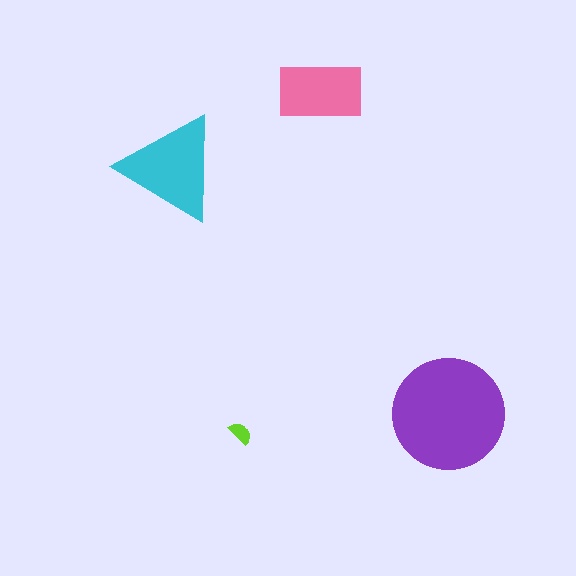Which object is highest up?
The pink rectangle is topmost.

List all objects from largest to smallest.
The purple circle, the cyan triangle, the pink rectangle, the lime semicircle.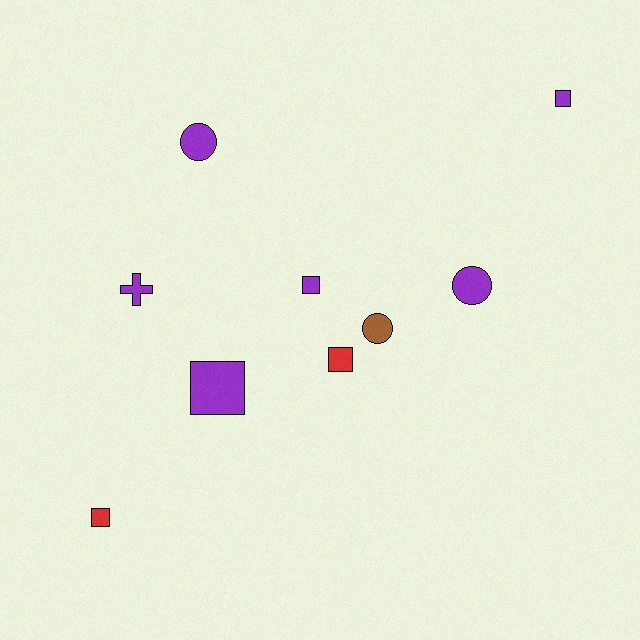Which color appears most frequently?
Purple, with 6 objects.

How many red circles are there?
There are no red circles.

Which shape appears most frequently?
Square, with 5 objects.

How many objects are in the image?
There are 9 objects.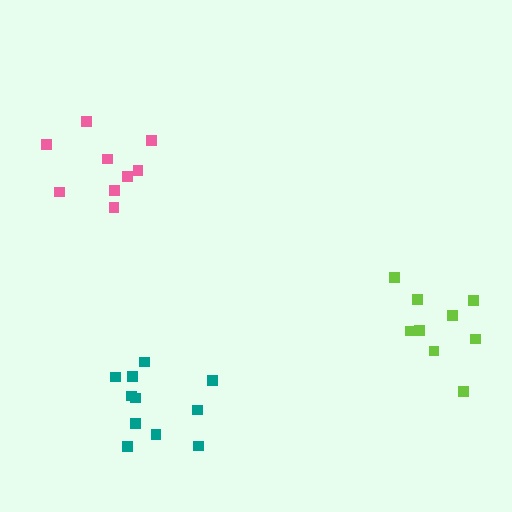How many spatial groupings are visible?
There are 3 spatial groupings.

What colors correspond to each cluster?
The clusters are colored: lime, teal, pink.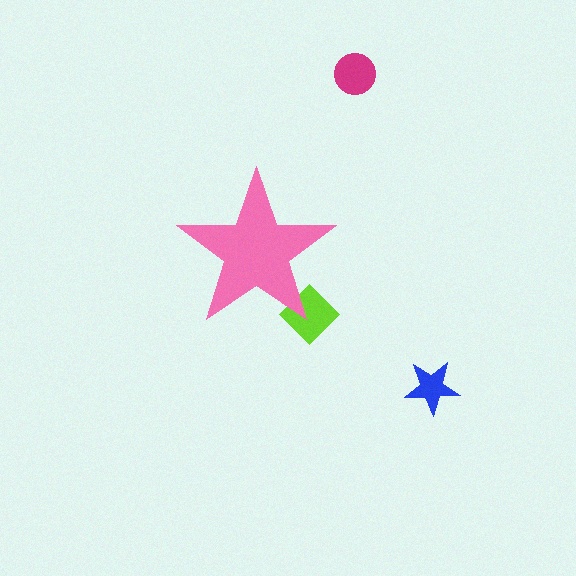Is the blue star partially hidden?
No, the blue star is fully visible.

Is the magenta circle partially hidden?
No, the magenta circle is fully visible.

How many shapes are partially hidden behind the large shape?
1 shape is partially hidden.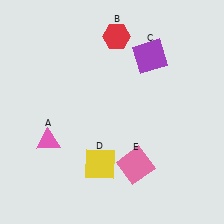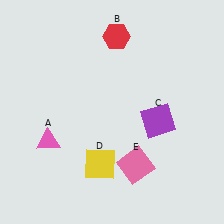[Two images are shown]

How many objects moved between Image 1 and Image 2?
1 object moved between the two images.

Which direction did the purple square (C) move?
The purple square (C) moved down.